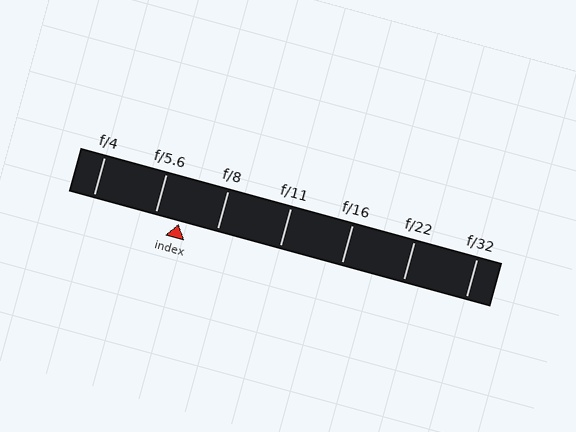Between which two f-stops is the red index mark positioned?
The index mark is between f/5.6 and f/8.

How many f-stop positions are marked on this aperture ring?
There are 7 f-stop positions marked.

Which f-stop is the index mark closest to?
The index mark is closest to f/5.6.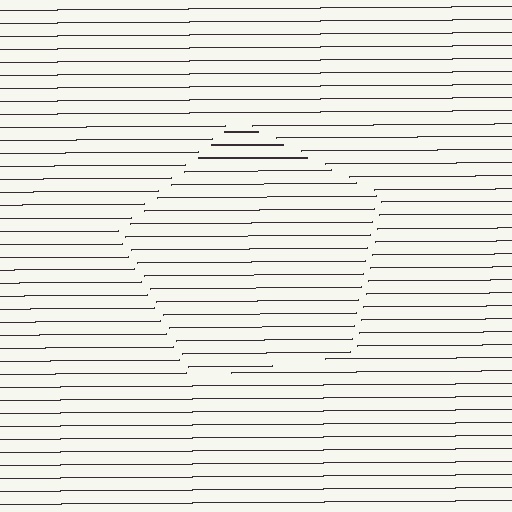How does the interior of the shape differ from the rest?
The interior of the shape contains the same grating, shifted by half a period — the contour is defined by the phase discontinuity where line-ends from the inner and outer gratings abut.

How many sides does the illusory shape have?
5 sides — the line-ends trace a pentagon.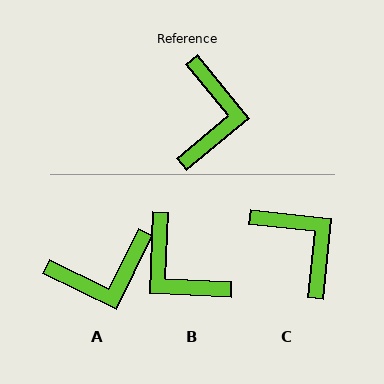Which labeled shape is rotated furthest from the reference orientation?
B, about 132 degrees away.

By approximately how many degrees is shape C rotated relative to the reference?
Approximately 45 degrees counter-clockwise.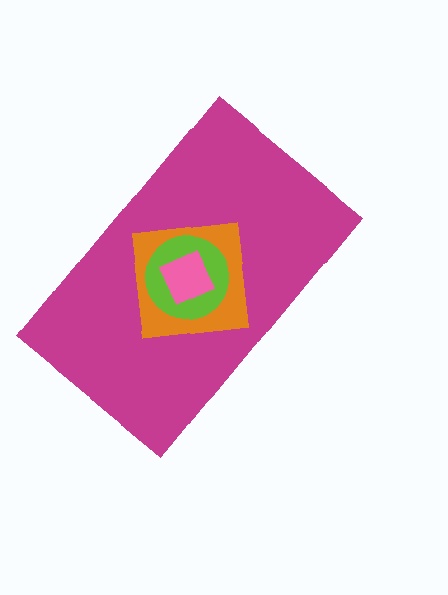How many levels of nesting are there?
4.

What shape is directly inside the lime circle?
The pink square.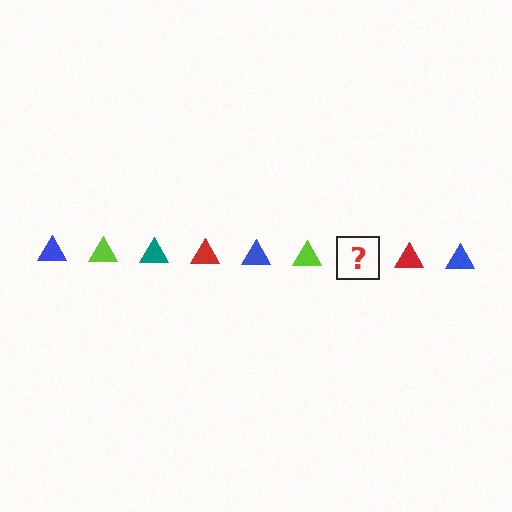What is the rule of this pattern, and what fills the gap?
The rule is that the pattern cycles through blue, lime, teal, red triangles. The gap should be filled with a teal triangle.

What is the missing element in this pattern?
The missing element is a teal triangle.